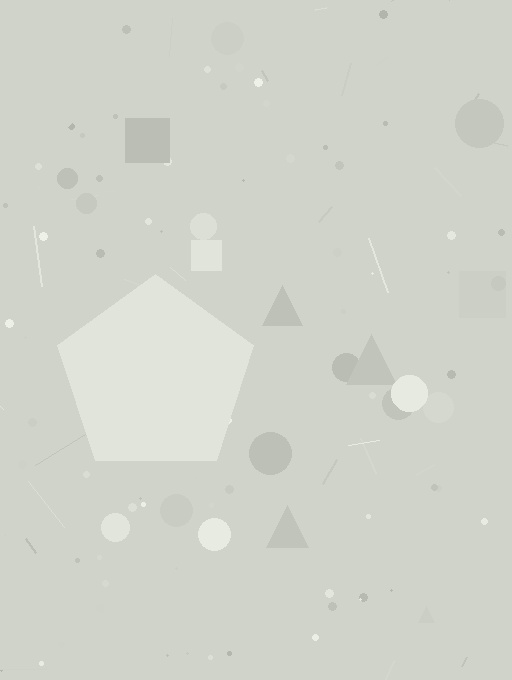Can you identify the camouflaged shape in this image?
The camouflaged shape is a pentagon.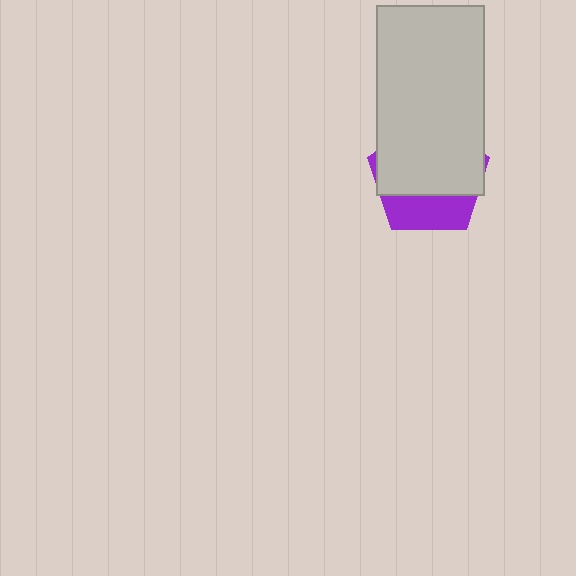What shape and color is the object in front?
The object in front is a light gray rectangle.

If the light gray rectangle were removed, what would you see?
You would see the complete purple pentagon.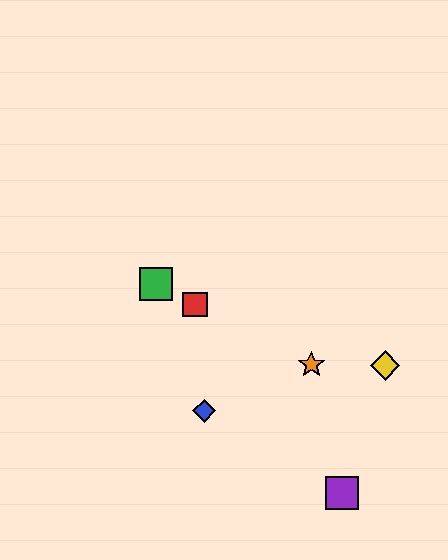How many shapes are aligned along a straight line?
3 shapes (the red square, the green square, the orange star) are aligned along a straight line.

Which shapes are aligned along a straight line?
The red square, the green square, the orange star are aligned along a straight line.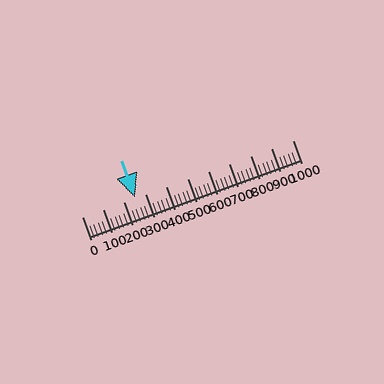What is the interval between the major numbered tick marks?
The major tick marks are spaced 100 units apart.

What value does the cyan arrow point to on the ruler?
The cyan arrow points to approximately 252.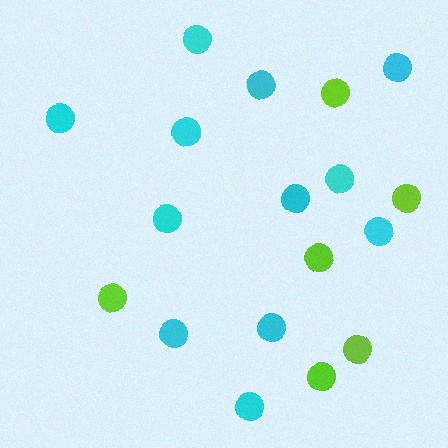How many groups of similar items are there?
There are 2 groups: one group of cyan circles (12) and one group of lime circles (6).